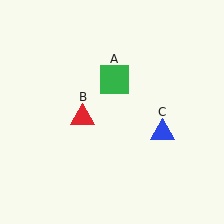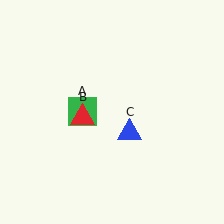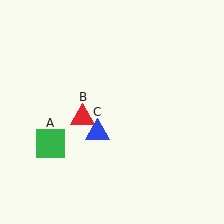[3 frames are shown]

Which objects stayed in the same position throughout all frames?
Red triangle (object B) remained stationary.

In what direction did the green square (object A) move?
The green square (object A) moved down and to the left.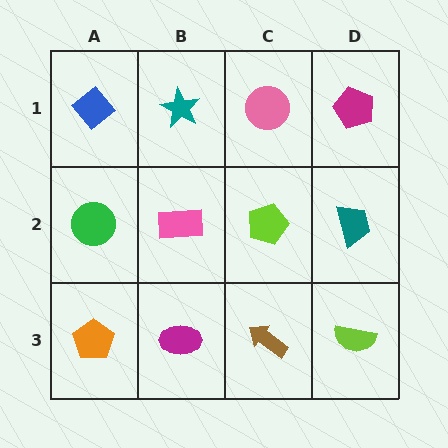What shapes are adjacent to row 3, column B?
A pink rectangle (row 2, column B), an orange pentagon (row 3, column A), a brown arrow (row 3, column C).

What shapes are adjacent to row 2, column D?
A magenta pentagon (row 1, column D), a lime semicircle (row 3, column D), a lime pentagon (row 2, column C).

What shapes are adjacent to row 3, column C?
A lime pentagon (row 2, column C), a magenta ellipse (row 3, column B), a lime semicircle (row 3, column D).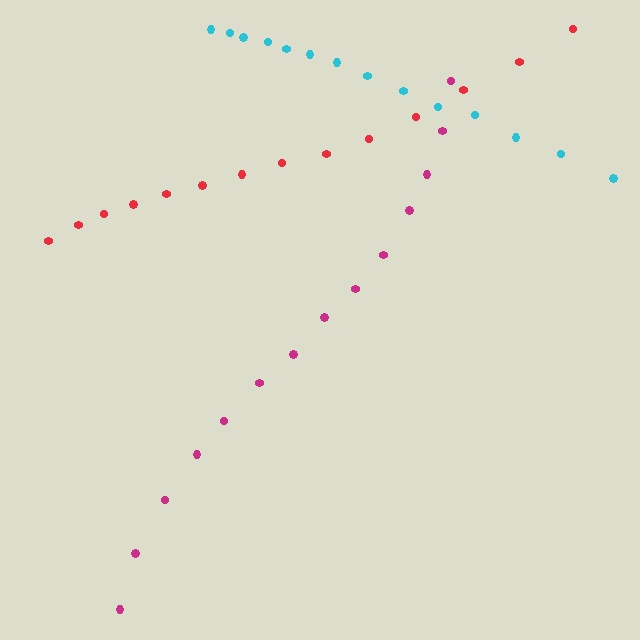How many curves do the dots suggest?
There are 3 distinct paths.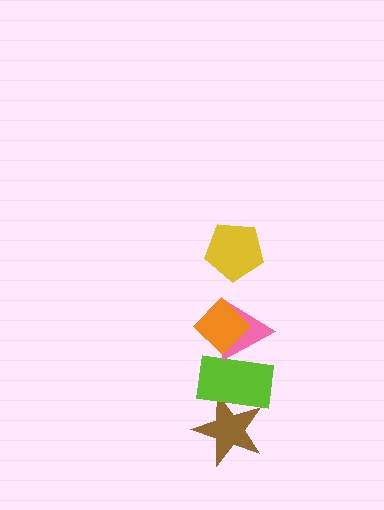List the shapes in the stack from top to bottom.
From top to bottom: the yellow pentagon, the orange diamond, the pink triangle, the lime rectangle, the brown star.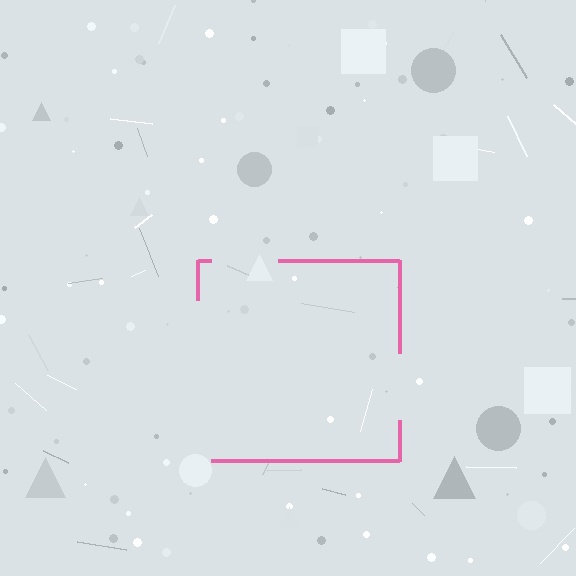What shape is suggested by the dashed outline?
The dashed outline suggests a square.